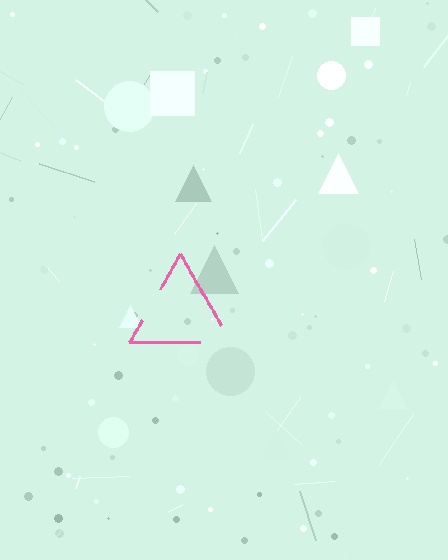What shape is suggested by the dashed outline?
The dashed outline suggests a triangle.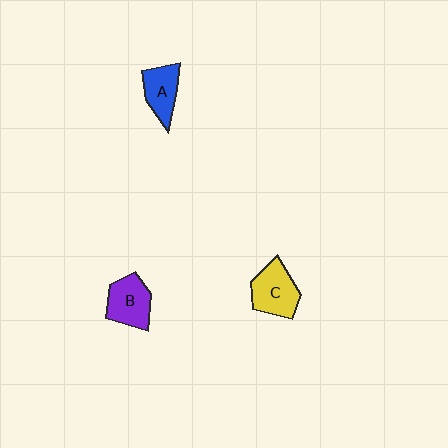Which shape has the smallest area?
Shape A (blue).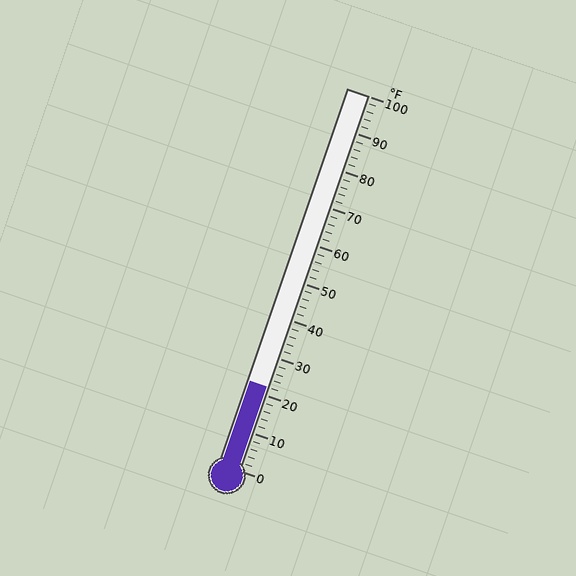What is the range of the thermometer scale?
The thermometer scale ranges from 0°F to 100°F.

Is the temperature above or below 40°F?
The temperature is below 40°F.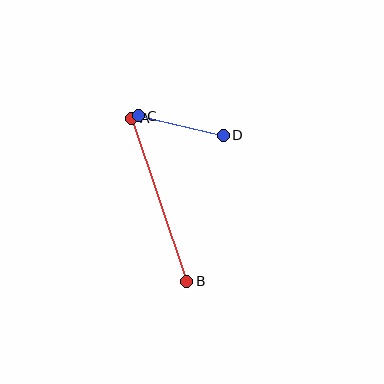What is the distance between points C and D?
The distance is approximately 87 pixels.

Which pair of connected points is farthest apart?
Points A and B are farthest apart.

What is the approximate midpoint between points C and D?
The midpoint is at approximately (181, 126) pixels.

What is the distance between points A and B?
The distance is approximately 172 pixels.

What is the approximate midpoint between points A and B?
The midpoint is at approximately (159, 200) pixels.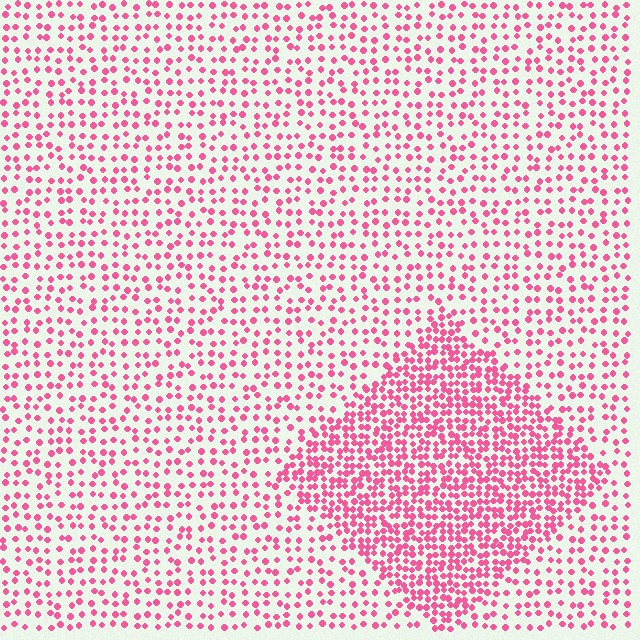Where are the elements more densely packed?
The elements are more densely packed inside the diamond boundary.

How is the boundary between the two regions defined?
The boundary is defined by a change in element density (approximately 2.1x ratio). All elements are the same color, size, and shape.